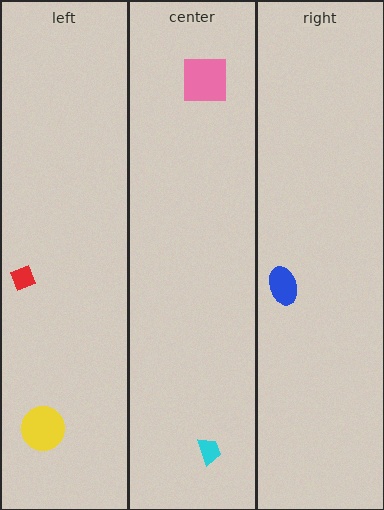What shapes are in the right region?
The blue ellipse.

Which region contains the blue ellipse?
The right region.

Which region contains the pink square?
The center region.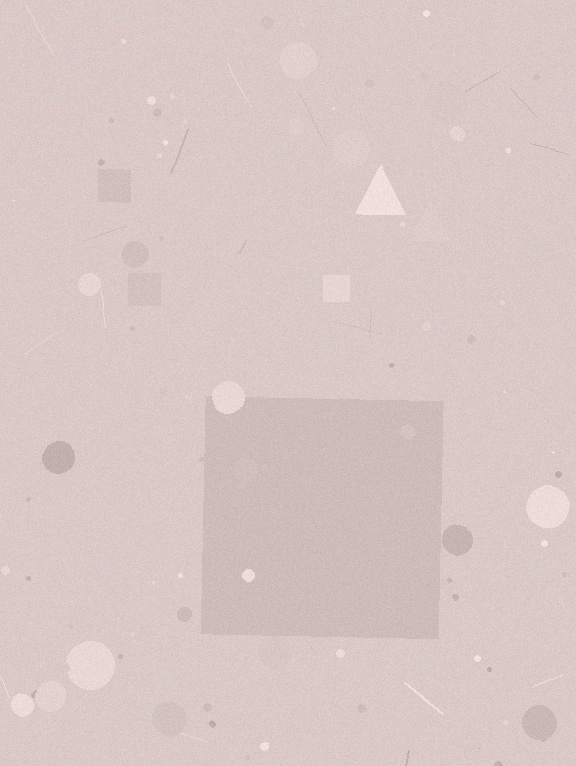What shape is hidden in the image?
A square is hidden in the image.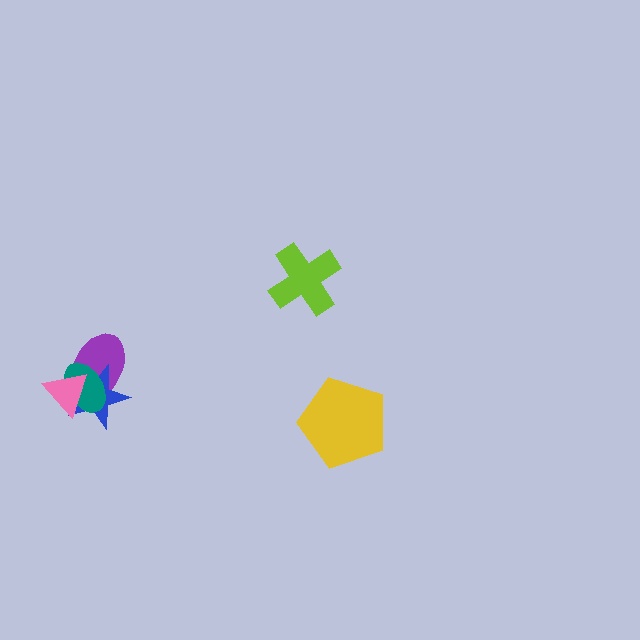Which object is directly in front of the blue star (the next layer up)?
The teal ellipse is directly in front of the blue star.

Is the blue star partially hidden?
Yes, it is partially covered by another shape.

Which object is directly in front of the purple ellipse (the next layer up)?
The blue star is directly in front of the purple ellipse.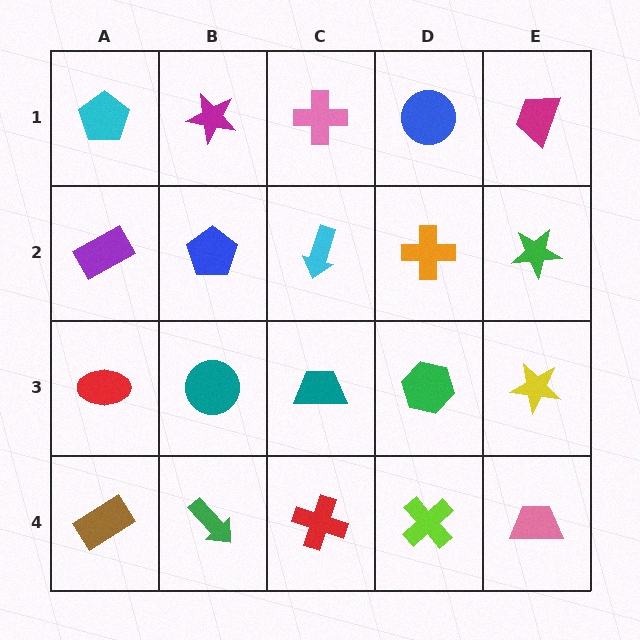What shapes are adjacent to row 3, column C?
A cyan arrow (row 2, column C), a red cross (row 4, column C), a teal circle (row 3, column B), a green hexagon (row 3, column D).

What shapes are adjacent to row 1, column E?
A green star (row 2, column E), a blue circle (row 1, column D).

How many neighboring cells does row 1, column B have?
3.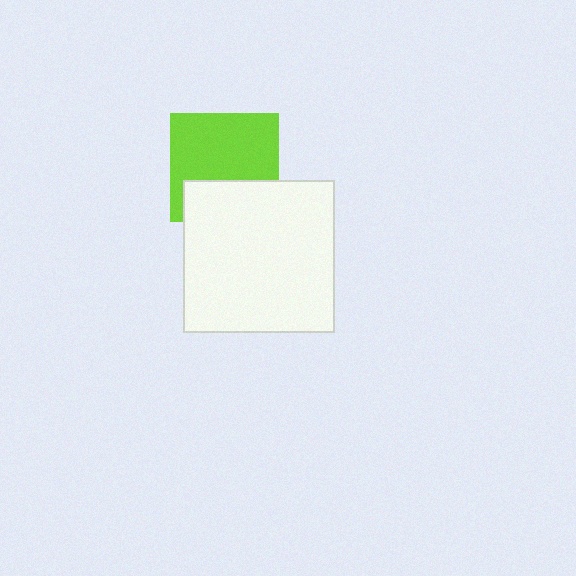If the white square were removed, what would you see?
You would see the complete lime square.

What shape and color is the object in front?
The object in front is a white square.